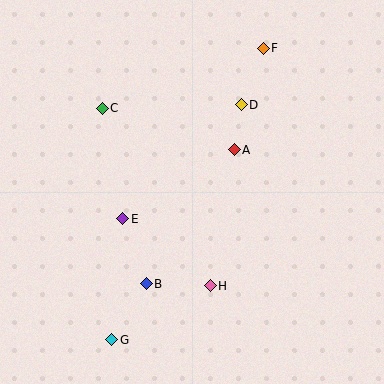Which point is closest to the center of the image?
Point A at (234, 150) is closest to the center.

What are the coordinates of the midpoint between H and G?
The midpoint between H and G is at (161, 313).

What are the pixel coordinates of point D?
Point D is at (241, 105).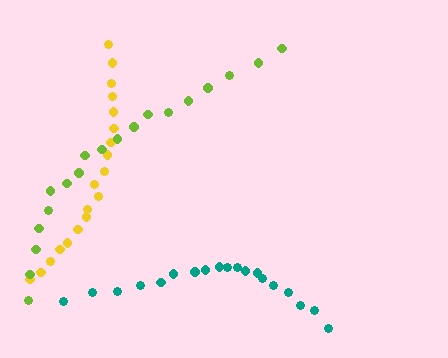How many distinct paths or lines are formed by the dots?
There are 3 distinct paths.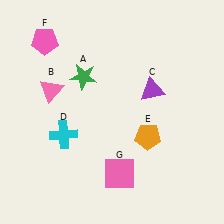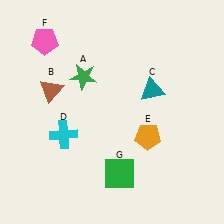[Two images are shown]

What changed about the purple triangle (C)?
In Image 1, C is purple. In Image 2, it changed to teal.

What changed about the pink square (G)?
In Image 1, G is pink. In Image 2, it changed to green.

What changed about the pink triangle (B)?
In Image 1, B is pink. In Image 2, it changed to brown.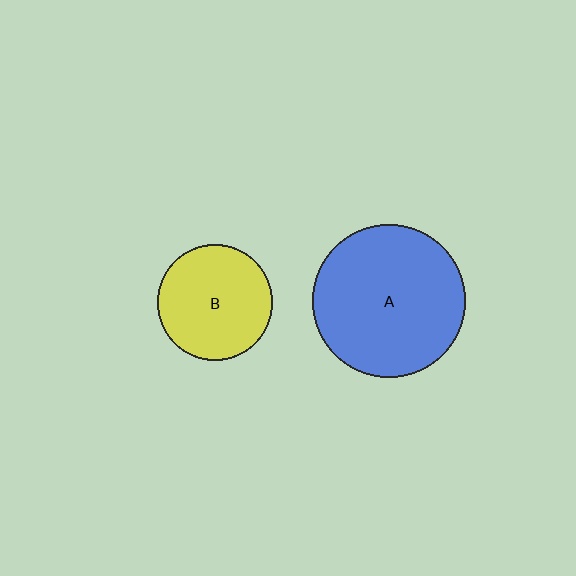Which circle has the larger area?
Circle A (blue).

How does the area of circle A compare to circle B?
Approximately 1.8 times.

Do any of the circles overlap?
No, none of the circles overlap.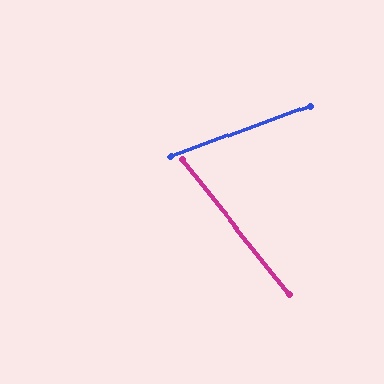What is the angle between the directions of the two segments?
Approximately 72 degrees.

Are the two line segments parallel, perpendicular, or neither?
Neither parallel nor perpendicular — they differ by about 72°.